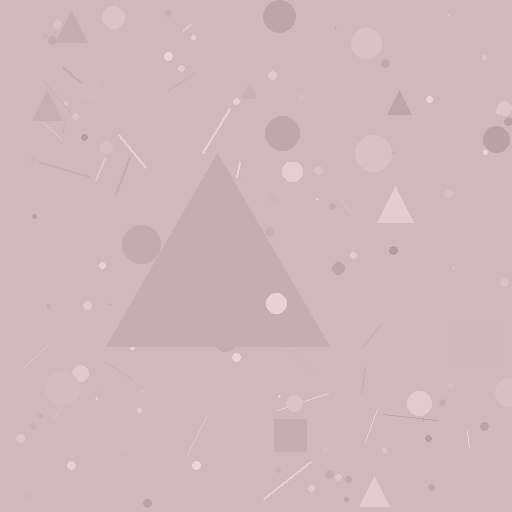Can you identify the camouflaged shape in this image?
The camouflaged shape is a triangle.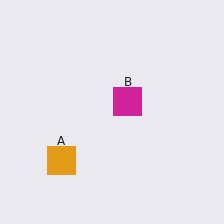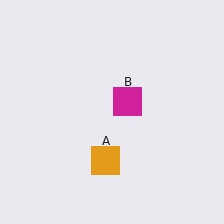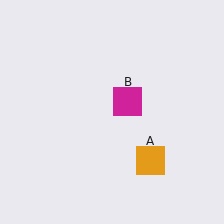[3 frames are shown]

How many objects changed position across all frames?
1 object changed position: orange square (object A).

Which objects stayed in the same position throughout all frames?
Magenta square (object B) remained stationary.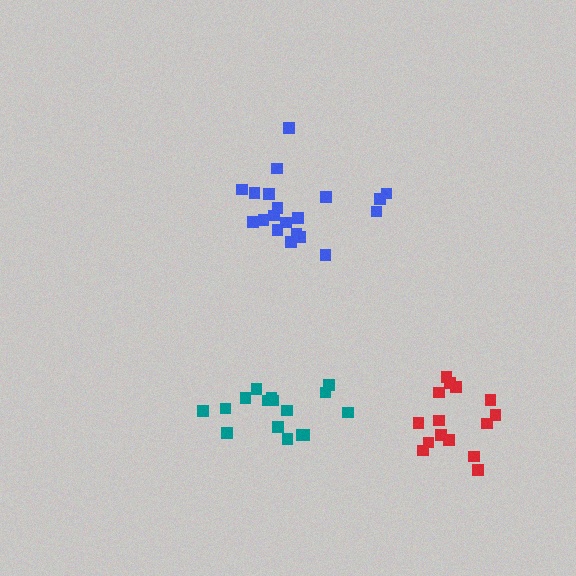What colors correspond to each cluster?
The clusters are colored: blue, red, teal.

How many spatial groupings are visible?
There are 3 spatial groupings.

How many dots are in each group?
Group 1: 20 dots, Group 2: 15 dots, Group 3: 16 dots (51 total).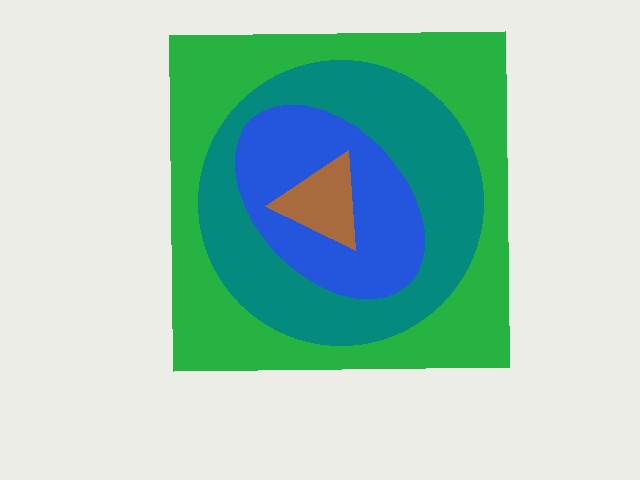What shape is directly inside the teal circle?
The blue ellipse.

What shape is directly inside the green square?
The teal circle.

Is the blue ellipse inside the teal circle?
Yes.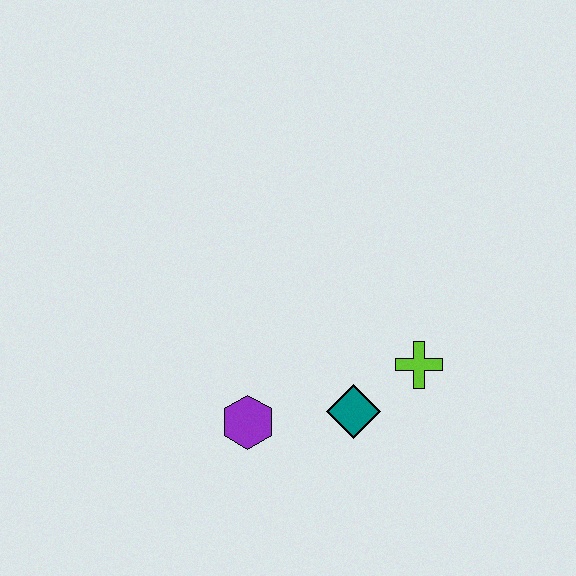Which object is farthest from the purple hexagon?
The lime cross is farthest from the purple hexagon.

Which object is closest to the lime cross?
The teal diamond is closest to the lime cross.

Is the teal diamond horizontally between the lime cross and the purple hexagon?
Yes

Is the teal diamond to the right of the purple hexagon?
Yes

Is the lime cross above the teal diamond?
Yes